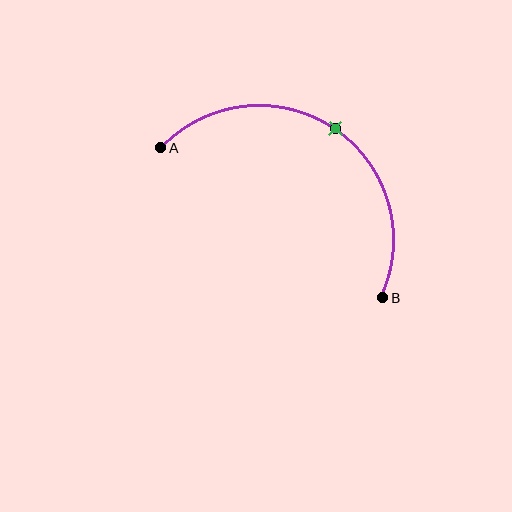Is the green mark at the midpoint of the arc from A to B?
Yes. The green mark lies on the arc at equal arc-length from both A and B — it is the arc midpoint.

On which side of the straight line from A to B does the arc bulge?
The arc bulges above and to the right of the straight line connecting A and B.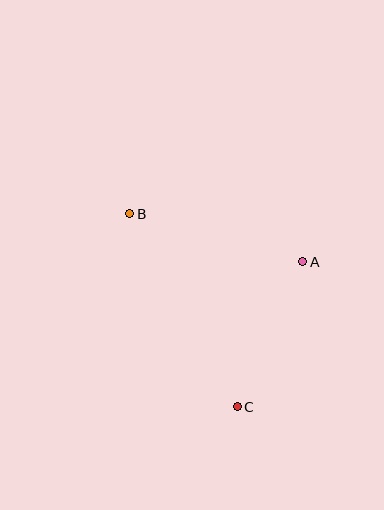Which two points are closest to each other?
Points A and C are closest to each other.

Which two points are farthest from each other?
Points B and C are farthest from each other.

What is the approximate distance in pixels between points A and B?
The distance between A and B is approximately 179 pixels.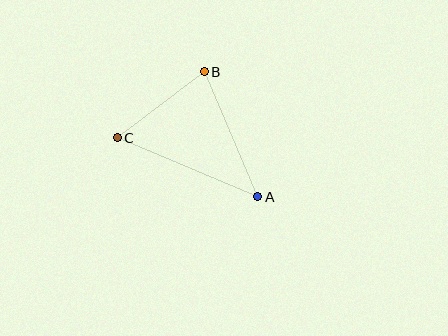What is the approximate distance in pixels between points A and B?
The distance between A and B is approximately 136 pixels.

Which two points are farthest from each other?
Points A and C are farthest from each other.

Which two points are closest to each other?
Points B and C are closest to each other.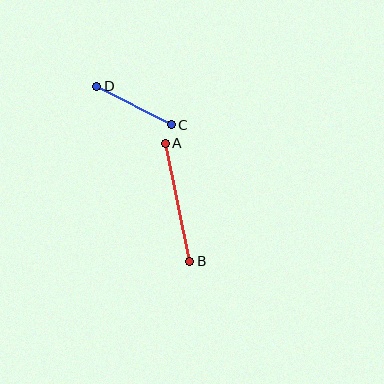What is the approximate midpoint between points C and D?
The midpoint is at approximately (134, 106) pixels.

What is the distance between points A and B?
The distance is approximately 120 pixels.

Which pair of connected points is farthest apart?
Points A and B are farthest apart.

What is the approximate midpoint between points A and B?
The midpoint is at approximately (178, 202) pixels.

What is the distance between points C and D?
The distance is approximately 84 pixels.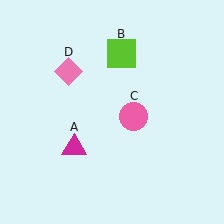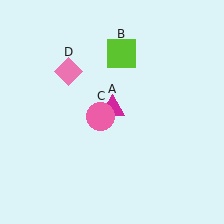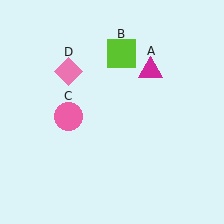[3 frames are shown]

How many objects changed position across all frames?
2 objects changed position: magenta triangle (object A), pink circle (object C).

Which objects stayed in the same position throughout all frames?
Lime square (object B) and pink diamond (object D) remained stationary.